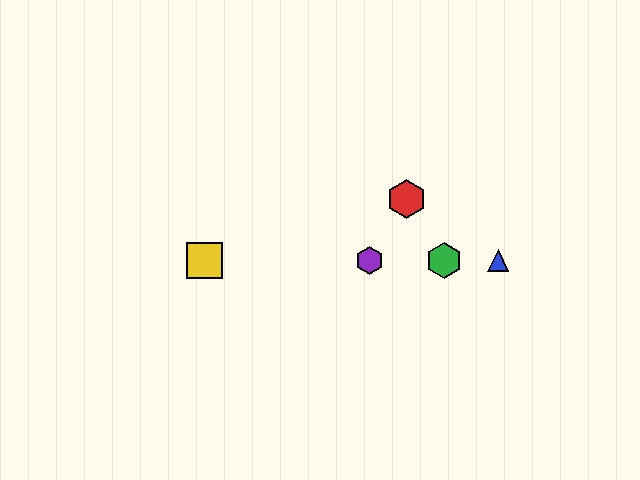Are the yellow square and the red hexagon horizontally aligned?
No, the yellow square is at y≈260 and the red hexagon is at y≈199.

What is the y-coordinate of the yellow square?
The yellow square is at y≈260.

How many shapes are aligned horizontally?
4 shapes (the blue triangle, the green hexagon, the yellow square, the purple hexagon) are aligned horizontally.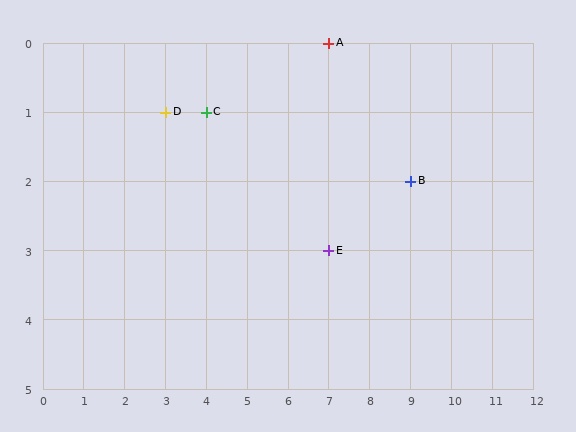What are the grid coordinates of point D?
Point D is at grid coordinates (3, 1).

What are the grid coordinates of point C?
Point C is at grid coordinates (4, 1).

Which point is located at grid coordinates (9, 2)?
Point B is at (9, 2).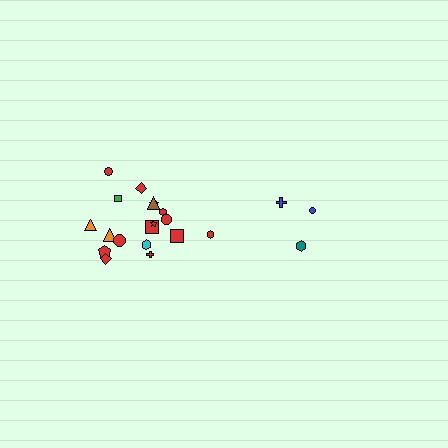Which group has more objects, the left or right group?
The left group.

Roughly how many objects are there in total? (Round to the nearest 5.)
Roughly 20 objects in total.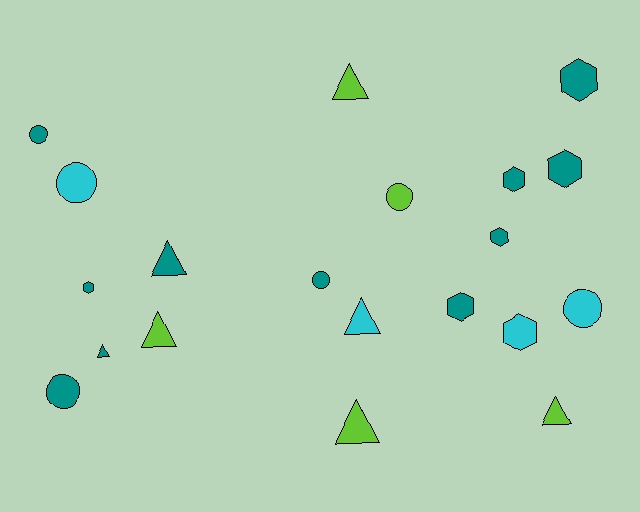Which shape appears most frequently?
Hexagon, with 7 objects.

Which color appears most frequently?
Teal, with 11 objects.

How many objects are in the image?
There are 20 objects.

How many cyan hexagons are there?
There is 1 cyan hexagon.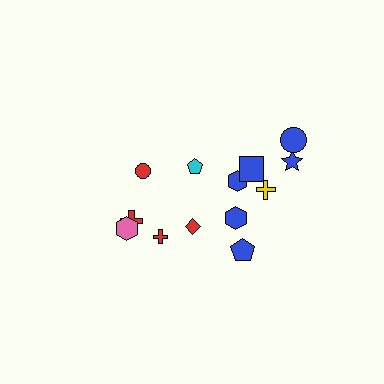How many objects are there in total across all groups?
There are 13 objects.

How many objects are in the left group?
There are 5 objects.